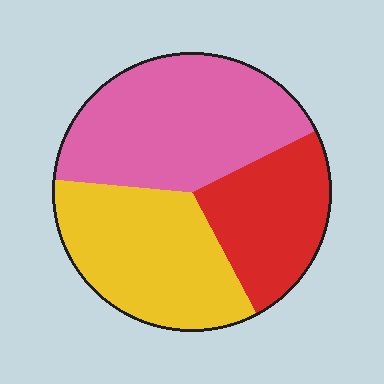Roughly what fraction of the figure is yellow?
Yellow covers roughly 35% of the figure.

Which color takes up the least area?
Red, at roughly 25%.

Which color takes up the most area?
Pink, at roughly 40%.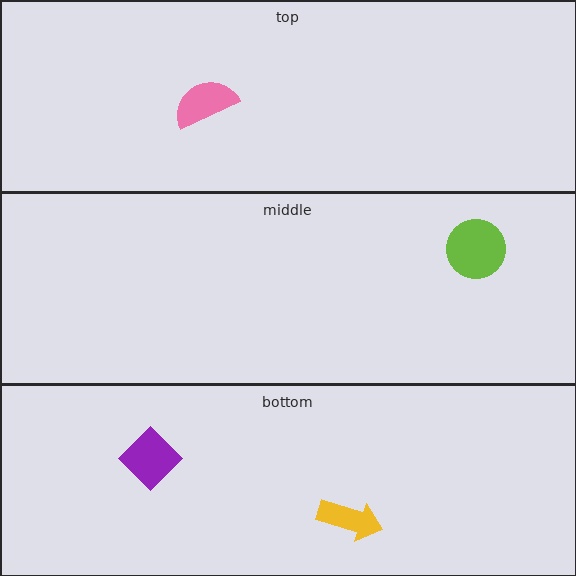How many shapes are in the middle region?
1.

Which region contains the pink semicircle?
The top region.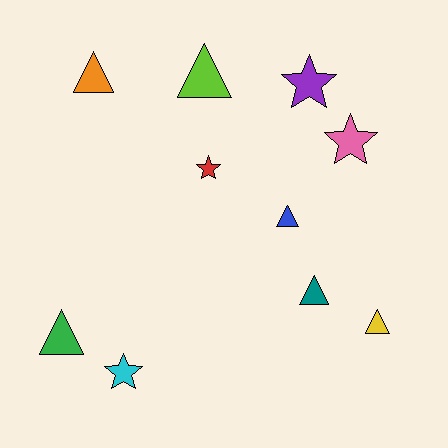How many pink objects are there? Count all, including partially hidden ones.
There is 1 pink object.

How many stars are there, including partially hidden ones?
There are 4 stars.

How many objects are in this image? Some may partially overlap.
There are 10 objects.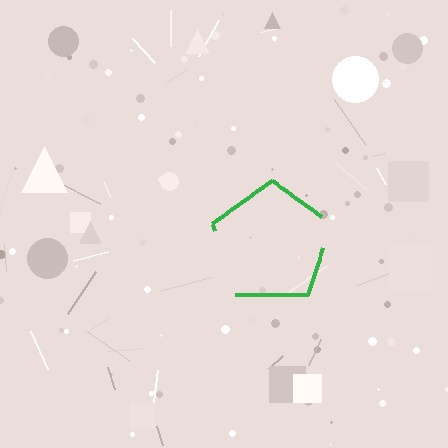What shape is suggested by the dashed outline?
The dashed outline suggests a pentagon.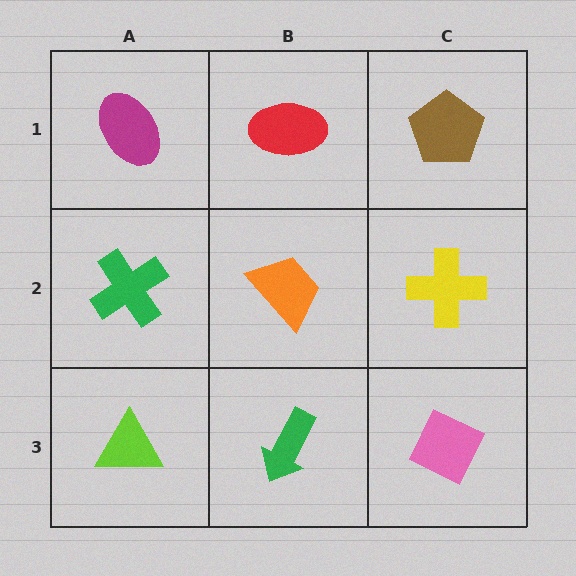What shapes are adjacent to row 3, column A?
A green cross (row 2, column A), a green arrow (row 3, column B).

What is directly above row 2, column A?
A magenta ellipse.